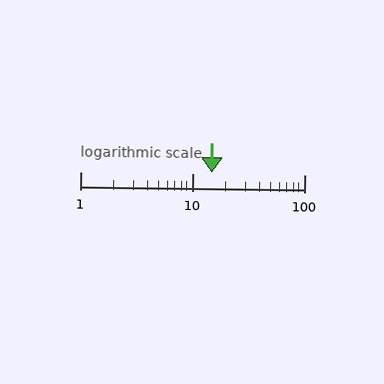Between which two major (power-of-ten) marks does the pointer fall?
The pointer is between 10 and 100.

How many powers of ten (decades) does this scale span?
The scale spans 2 decades, from 1 to 100.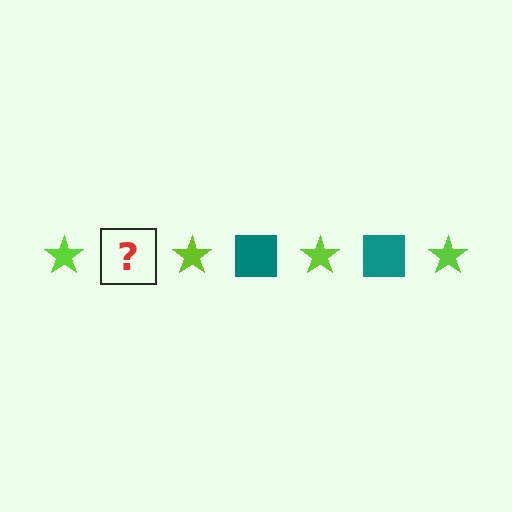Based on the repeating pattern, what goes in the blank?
The blank should be a teal square.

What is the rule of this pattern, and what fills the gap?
The rule is that the pattern alternates between lime star and teal square. The gap should be filled with a teal square.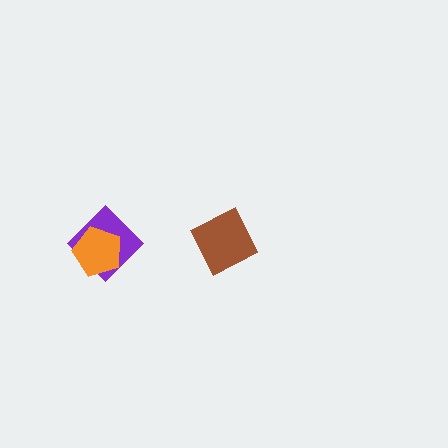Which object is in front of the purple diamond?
The orange pentagon is in front of the purple diamond.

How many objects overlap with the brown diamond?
0 objects overlap with the brown diamond.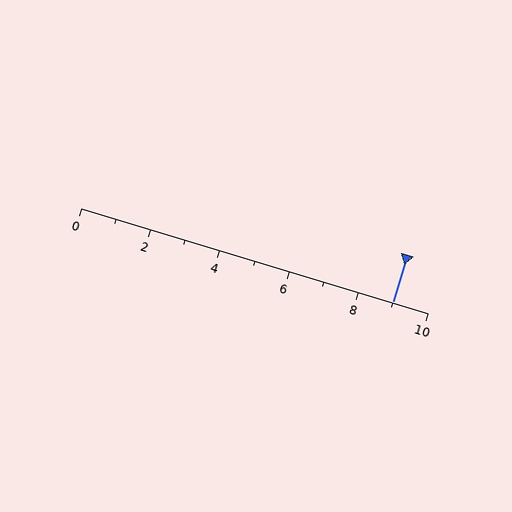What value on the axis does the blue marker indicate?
The marker indicates approximately 9.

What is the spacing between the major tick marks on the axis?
The major ticks are spaced 2 apart.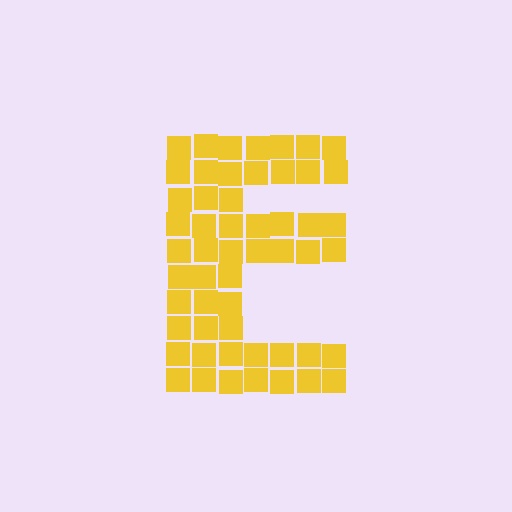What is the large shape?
The large shape is the letter E.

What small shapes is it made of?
It is made of small squares.